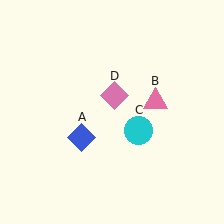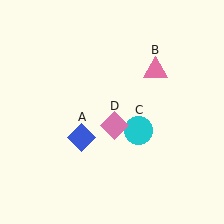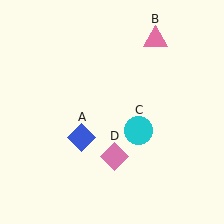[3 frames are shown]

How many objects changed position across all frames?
2 objects changed position: pink triangle (object B), pink diamond (object D).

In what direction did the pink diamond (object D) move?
The pink diamond (object D) moved down.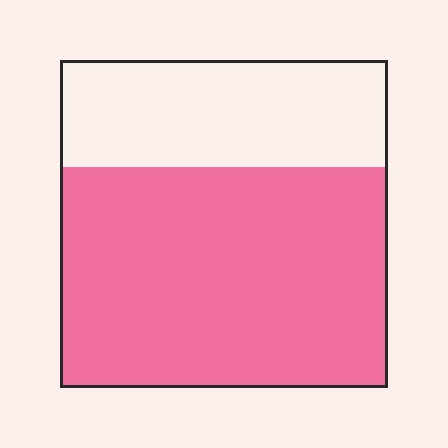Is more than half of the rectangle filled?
Yes.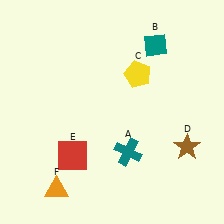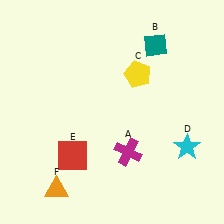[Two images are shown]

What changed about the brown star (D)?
In Image 1, D is brown. In Image 2, it changed to cyan.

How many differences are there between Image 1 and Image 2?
There are 2 differences between the two images.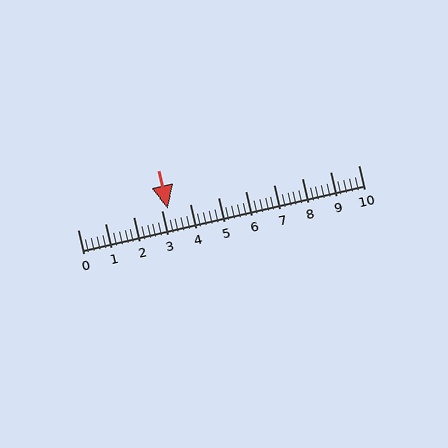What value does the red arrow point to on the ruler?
The red arrow points to approximately 3.2.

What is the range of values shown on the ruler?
The ruler shows values from 0 to 10.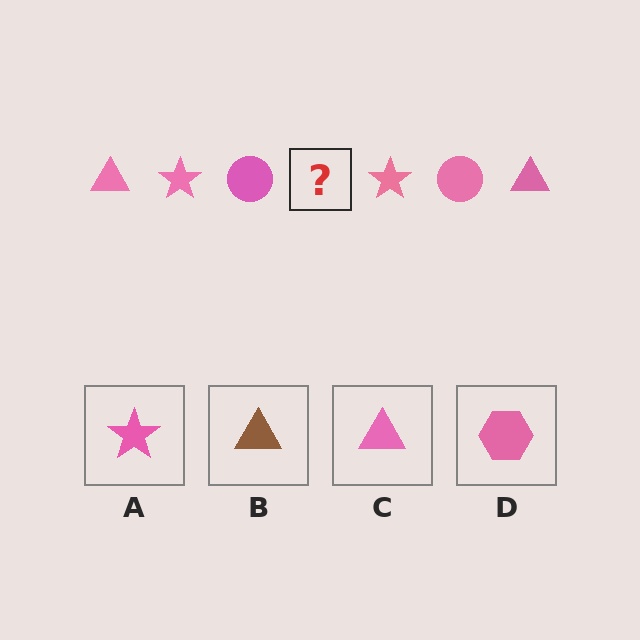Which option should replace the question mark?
Option C.